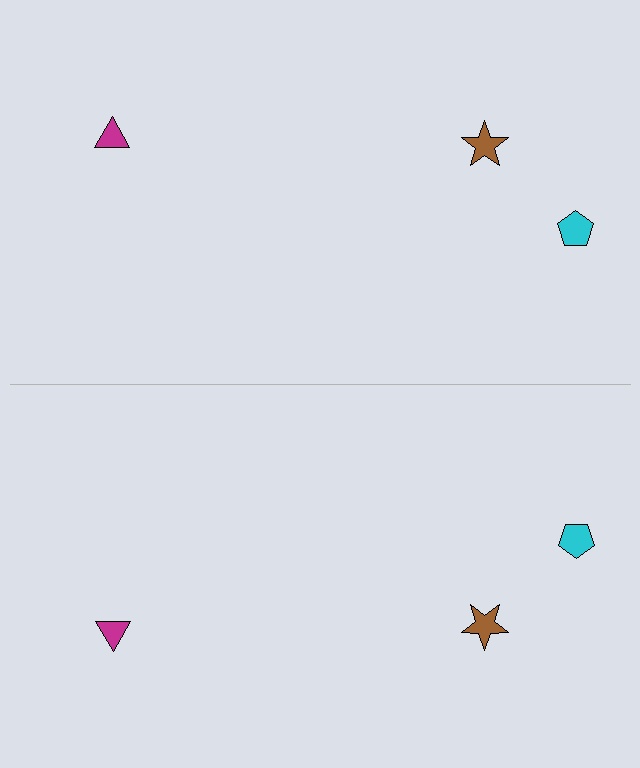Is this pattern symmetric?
Yes, this pattern has bilateral (reflection) symmetry.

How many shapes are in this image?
There are 6 shapes in this image.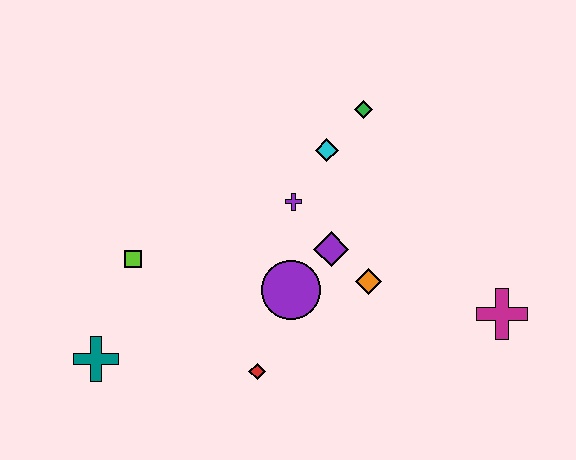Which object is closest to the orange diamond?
The purple diamond is closest to the orange diamond.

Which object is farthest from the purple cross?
The teal cross is farthest from the purple cross.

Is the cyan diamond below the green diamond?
Yes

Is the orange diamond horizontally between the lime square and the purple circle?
No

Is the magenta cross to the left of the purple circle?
No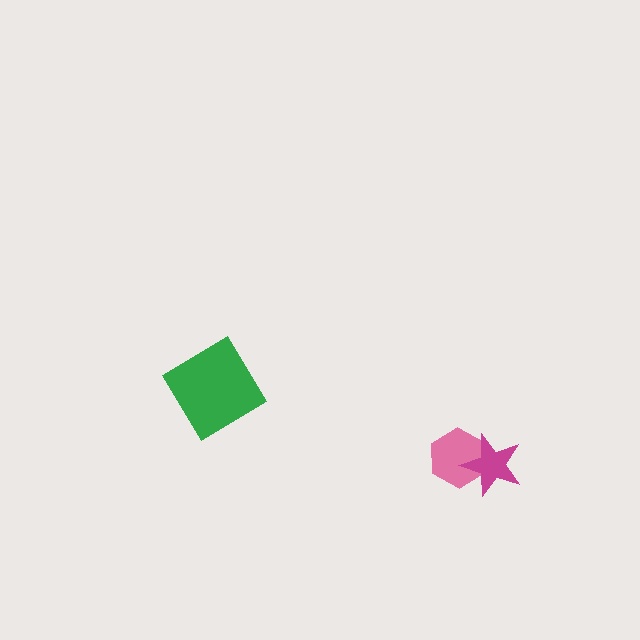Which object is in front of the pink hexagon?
The magenta star is in front of the pink hexagon.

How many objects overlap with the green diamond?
0 objects overlap with the green diamond.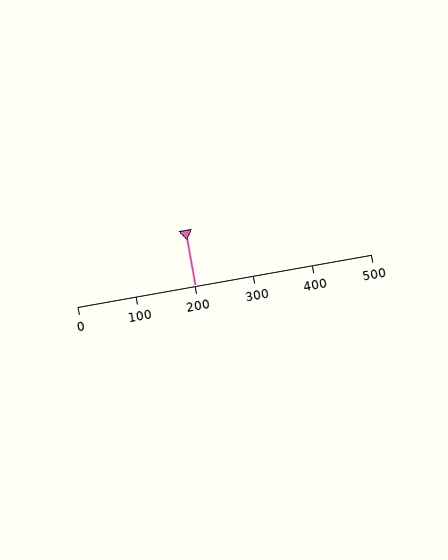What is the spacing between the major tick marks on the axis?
The major ticks are spaced 100 apart.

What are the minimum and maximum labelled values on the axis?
The axis runs from 0 to 500.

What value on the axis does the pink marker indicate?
The marker indicates approximately 200.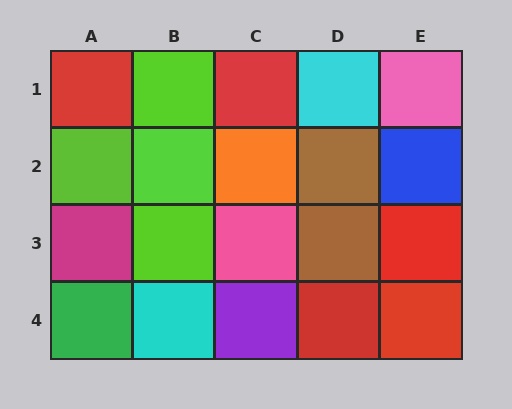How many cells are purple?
1 cell is purple.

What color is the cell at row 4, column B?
Cyan.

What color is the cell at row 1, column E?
Pink.